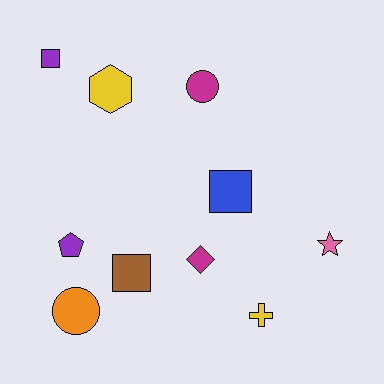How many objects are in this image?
There are 10 objects.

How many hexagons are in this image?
There is 1 hexagon.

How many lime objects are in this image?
There are no lime objects.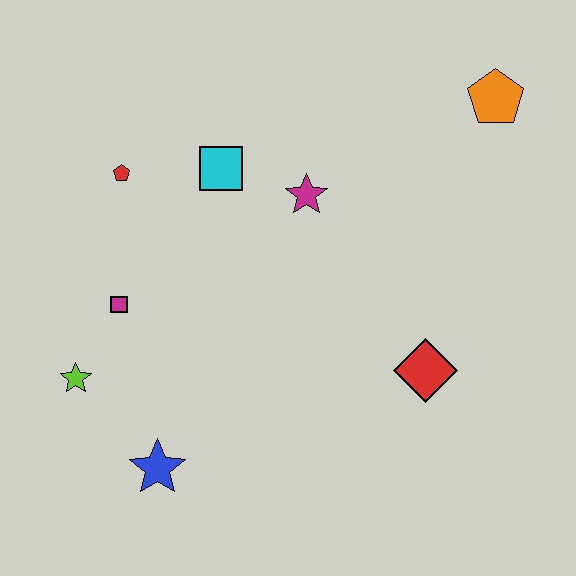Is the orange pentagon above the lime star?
Yes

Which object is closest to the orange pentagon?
The magenta star is closest to the orange pentagon.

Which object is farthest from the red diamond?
The red pentagon is farthest from the red diamond.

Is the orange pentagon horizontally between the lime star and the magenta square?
No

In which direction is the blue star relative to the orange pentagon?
The blue star is below the orange pentagon.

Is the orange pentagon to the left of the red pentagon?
No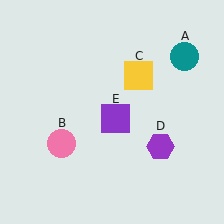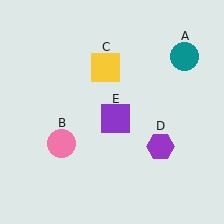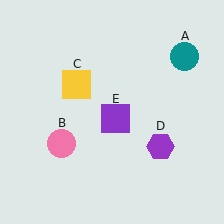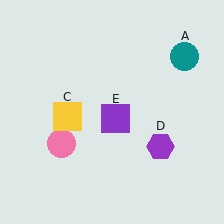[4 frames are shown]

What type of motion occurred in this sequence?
The yellow square (object C) rotated counterclockwise around the center of the scene.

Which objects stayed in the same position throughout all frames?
Teal circle (object A) and pink circle (object B) and purple hexagon (object D) and purple square (object E) remained stationary.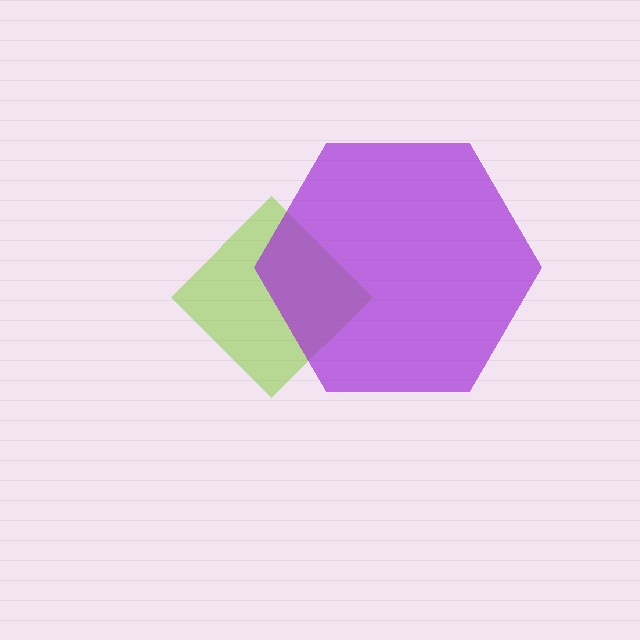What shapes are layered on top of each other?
The layered shapes are: a lime diamond, a purple hexagon.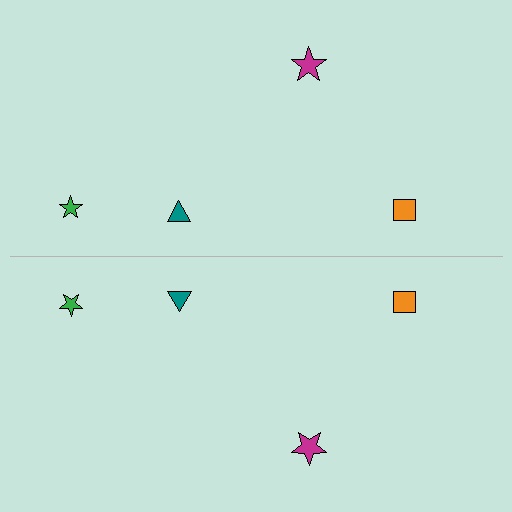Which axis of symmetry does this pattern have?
The pattern has a horizontal axis of symmetry running through the center of the image.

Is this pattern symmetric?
Yes, this pattern has bilateral (reflection) symmetry.